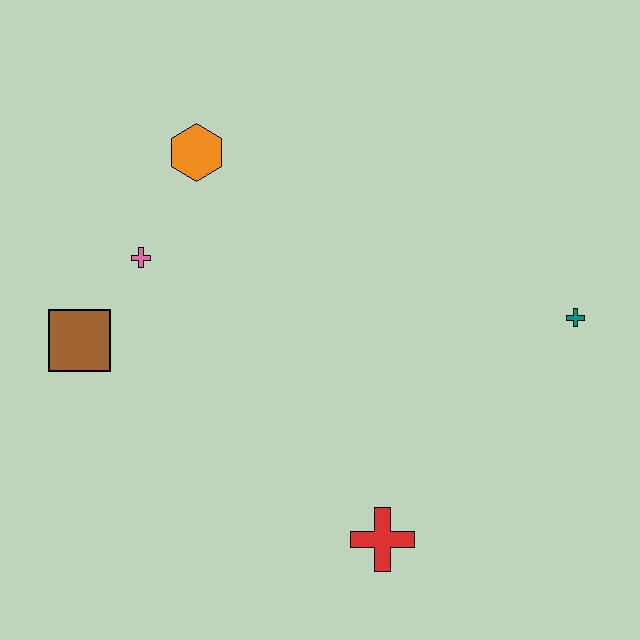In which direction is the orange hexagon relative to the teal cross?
The orange hexagon is to the left of the teal cross.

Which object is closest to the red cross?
The teal cross is closest to the red cross.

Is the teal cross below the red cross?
No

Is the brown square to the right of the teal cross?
No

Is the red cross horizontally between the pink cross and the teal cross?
Yes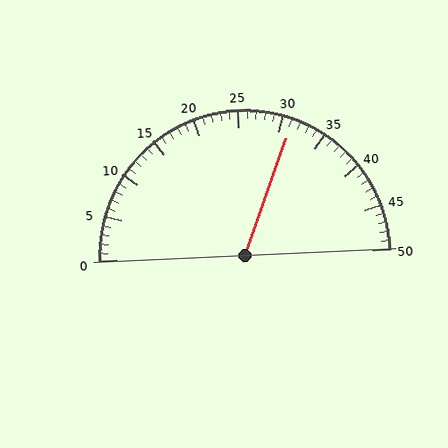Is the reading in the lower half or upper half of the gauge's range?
The reading is in the upper half of the range (0 to 50).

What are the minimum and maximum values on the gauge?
The gauge ranges from 0 to 50.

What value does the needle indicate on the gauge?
The needle indicates approximately 31.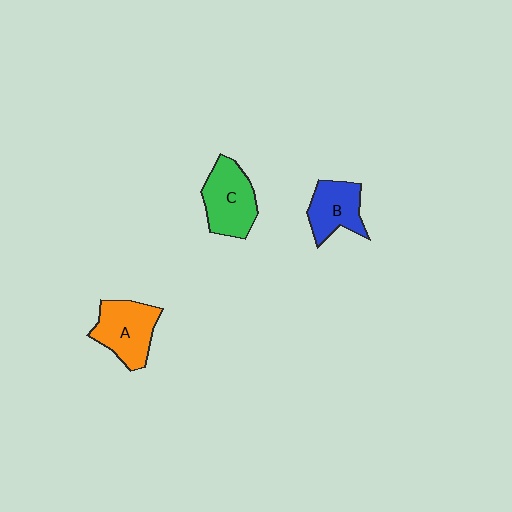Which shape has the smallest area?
Shape B (blue).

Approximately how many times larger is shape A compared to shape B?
Approximately 1.2 times.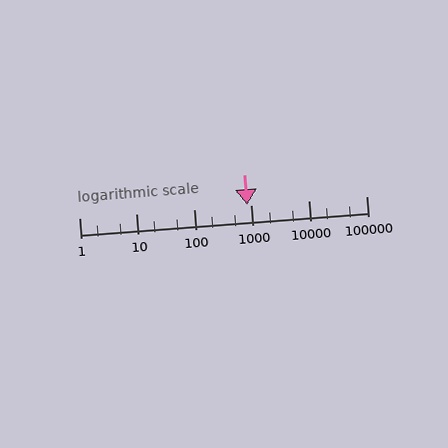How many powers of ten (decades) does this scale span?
The scale spans 5 decades, from 1 to 100000.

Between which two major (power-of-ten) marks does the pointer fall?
The pointer is between 100 and 1000.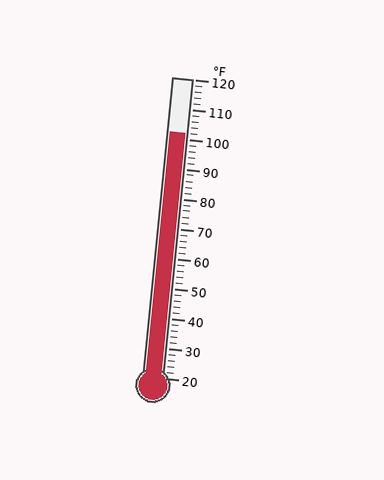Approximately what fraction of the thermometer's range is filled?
The thermometer is filled to approximately 80% of its range.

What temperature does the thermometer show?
The thermometer shows approximately 102°F.